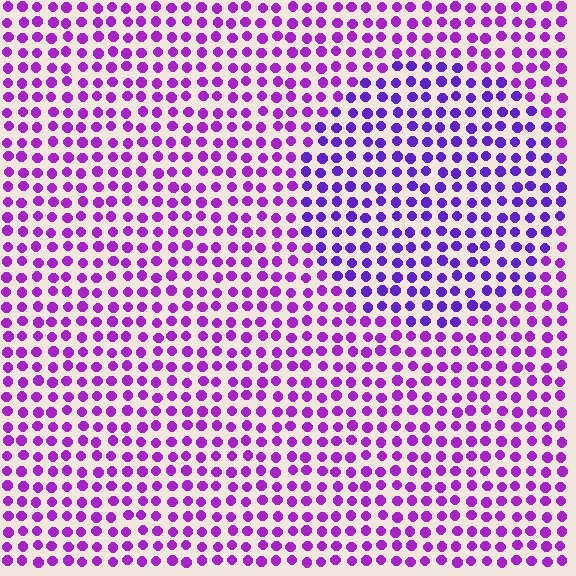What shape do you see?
I see a circle.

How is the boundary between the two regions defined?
The boundary is defined purely by a slight shift in hue (about 26 degrees). Spacing, size, and orientation are identical on both sides.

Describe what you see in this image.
The image is filled with small purple elements in a uniform arrangement. A circle-shaped region is visible where the elements are tinted to a slightly different hue, forming a subtle color boundary.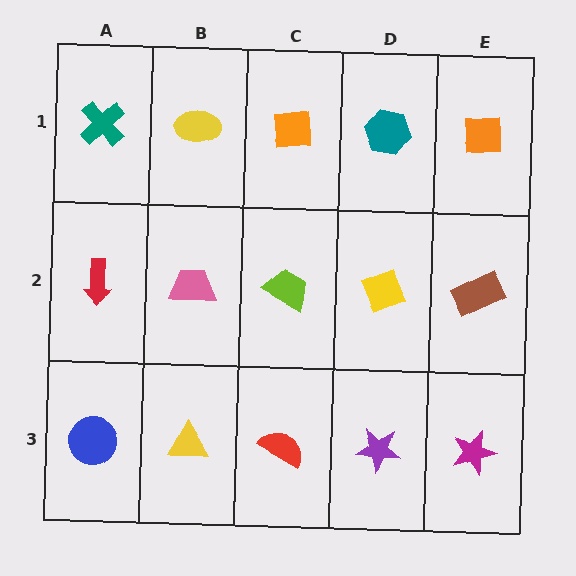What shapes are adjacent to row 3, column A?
A red arrow (row 2, column A), a yellow triangle (row 3, column B).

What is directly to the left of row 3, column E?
A purple star.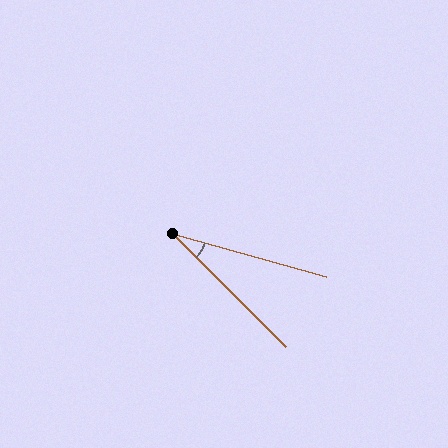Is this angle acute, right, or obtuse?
It is acute.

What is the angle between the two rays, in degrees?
Approximately 29 degrees.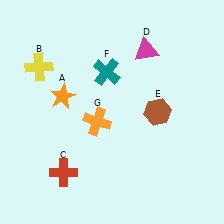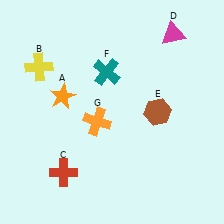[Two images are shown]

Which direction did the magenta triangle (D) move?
The magenta triangle (D) moved right.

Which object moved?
The magenta triangle (D) moved right.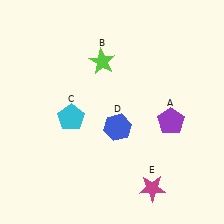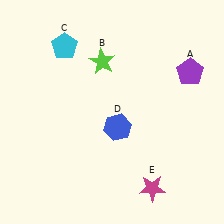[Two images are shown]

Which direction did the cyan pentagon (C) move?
The cyan pentagon (C) moved up.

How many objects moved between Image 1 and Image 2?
2 objects moved between the two images.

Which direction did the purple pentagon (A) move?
The purple pentagon (A) moved up.